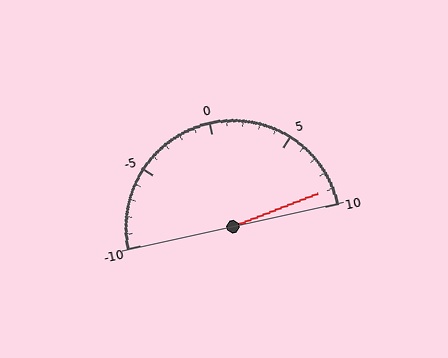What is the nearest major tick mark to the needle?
The nearest major tick mark is 10.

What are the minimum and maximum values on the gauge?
The gauge ranges from -10 to 10.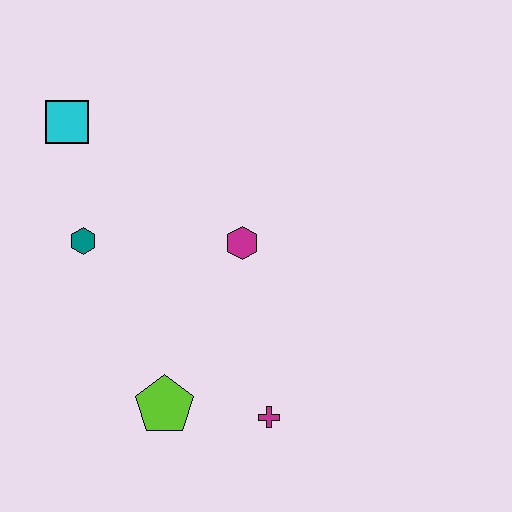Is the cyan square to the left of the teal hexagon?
Yes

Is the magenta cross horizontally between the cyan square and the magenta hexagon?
No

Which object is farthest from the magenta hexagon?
The cyan square is farthest from the magenta hexagon.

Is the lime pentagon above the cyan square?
No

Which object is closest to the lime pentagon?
The magenta cross is closest to the lime pentagon.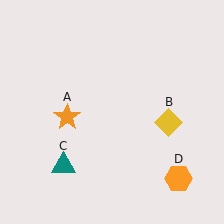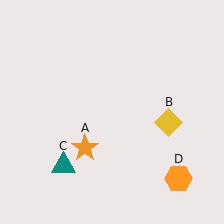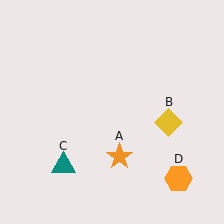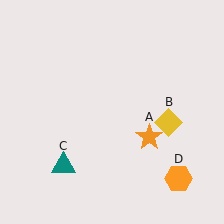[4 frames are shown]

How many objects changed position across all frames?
1 object changed position: orange star (object A).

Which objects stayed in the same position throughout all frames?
Yellow diamond (object B) and teal triangle (object C) and orange hexagon (object D) remained stationary.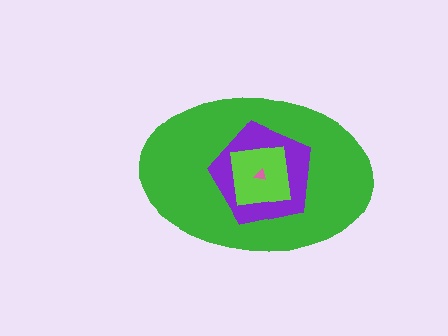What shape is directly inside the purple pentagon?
The lime square.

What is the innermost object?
The pink triangle.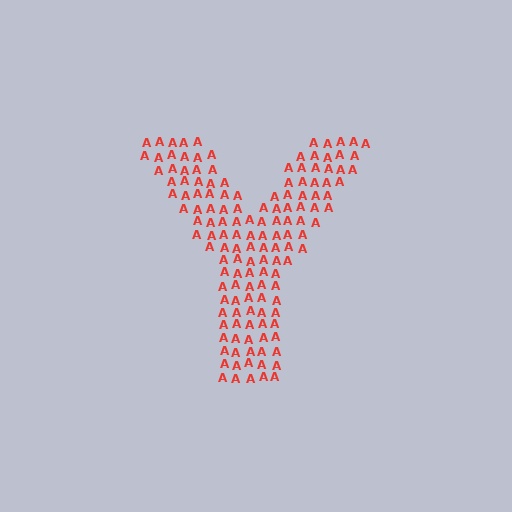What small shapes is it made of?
It is made of small letter A's.